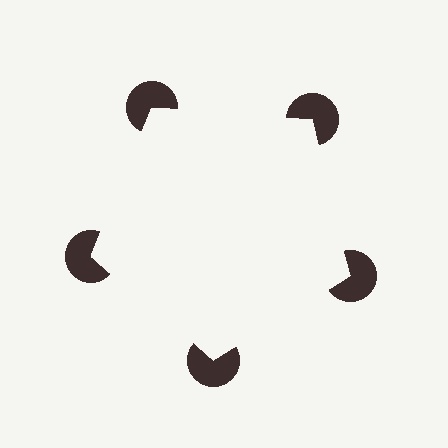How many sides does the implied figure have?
5 sides.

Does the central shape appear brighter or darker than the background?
It typically appears slightly brighter than the background, even though no actual brightness change is drawn.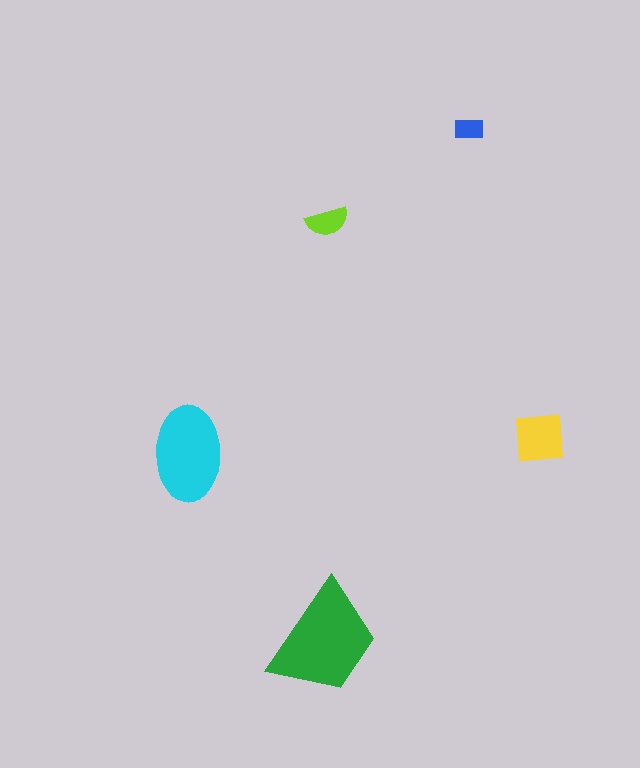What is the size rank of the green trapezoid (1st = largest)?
1st.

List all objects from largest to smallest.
The green trapezoid, the cyan ellipse, the yellow square, the lime semicircle, the blue rectangle.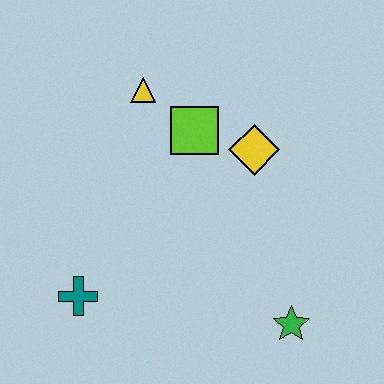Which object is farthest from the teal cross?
The yellow diamond is farthest from the teal cross.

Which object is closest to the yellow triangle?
The lime square is closest to the yellow triangle.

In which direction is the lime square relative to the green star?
The lime square is above the green star.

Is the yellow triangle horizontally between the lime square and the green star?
No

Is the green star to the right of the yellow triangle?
Yes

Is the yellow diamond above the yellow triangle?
No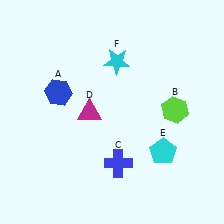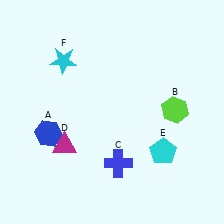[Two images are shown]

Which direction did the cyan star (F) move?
The cyan star (F) moved left.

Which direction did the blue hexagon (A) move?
The blue hexagon (A) moved down.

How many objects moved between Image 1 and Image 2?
3 objects moved between the two images.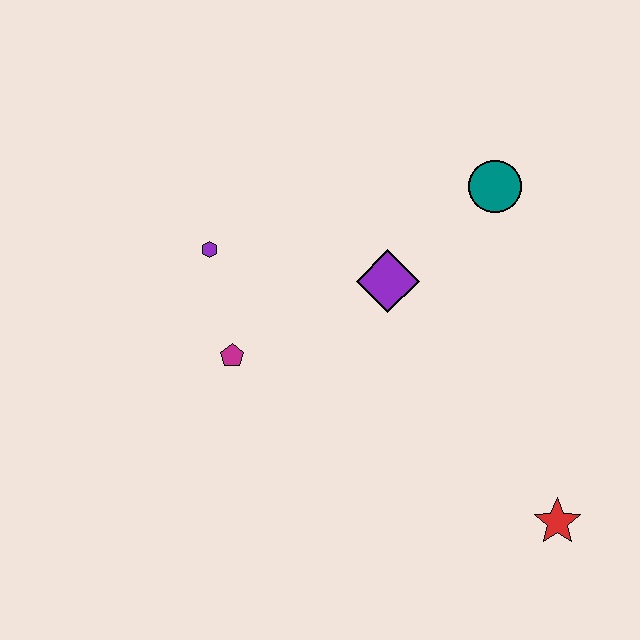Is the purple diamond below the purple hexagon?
Yes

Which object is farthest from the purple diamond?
The red star is farthest from the purple diamond.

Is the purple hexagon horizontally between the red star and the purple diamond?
No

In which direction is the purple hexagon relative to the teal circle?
The purple hexagon is to the left of the teal circle.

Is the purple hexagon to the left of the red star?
Yes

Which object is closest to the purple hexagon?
The magenta pentagon is closest to the purple hexagon.